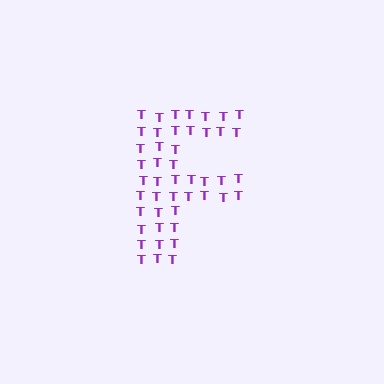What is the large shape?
The large shape is the letter F.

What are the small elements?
The small elements are letter T's.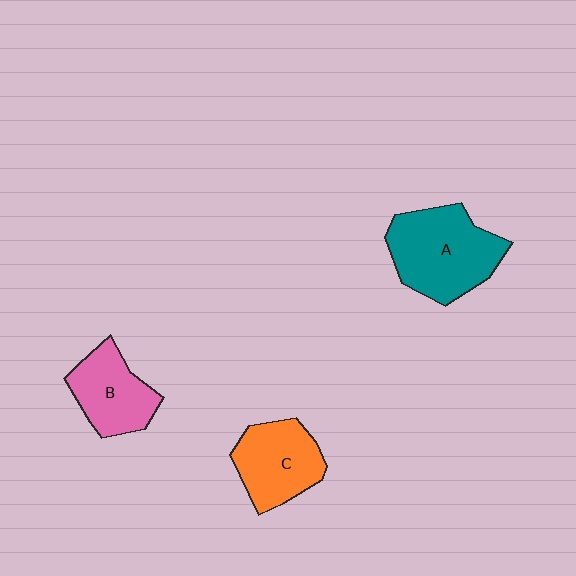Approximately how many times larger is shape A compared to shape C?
Approximately 1.3 times.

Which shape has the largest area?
Shape A (teal).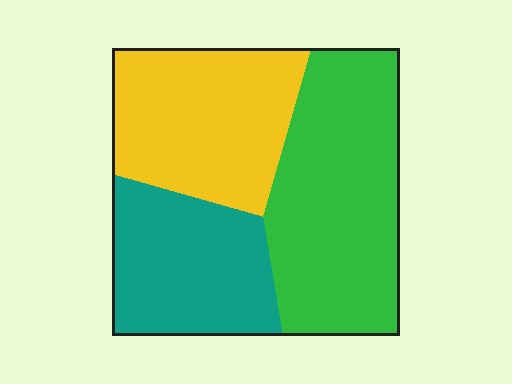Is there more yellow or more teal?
Yellow.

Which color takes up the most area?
Green, at roughly 40%.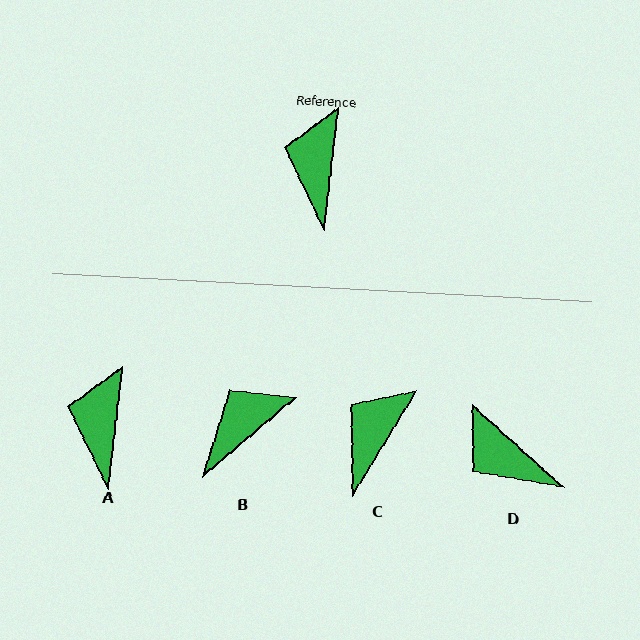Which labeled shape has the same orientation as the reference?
A.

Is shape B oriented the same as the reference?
No, it is off by about 43 degrees.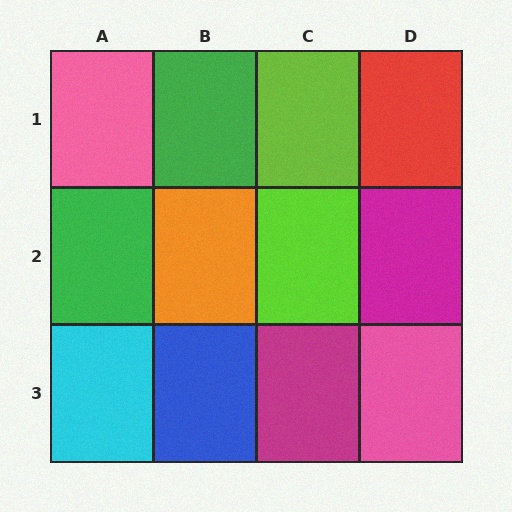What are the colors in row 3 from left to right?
Cyan, blue, magenta, pink.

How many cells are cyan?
1 cell is cyan.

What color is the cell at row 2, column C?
Lime.